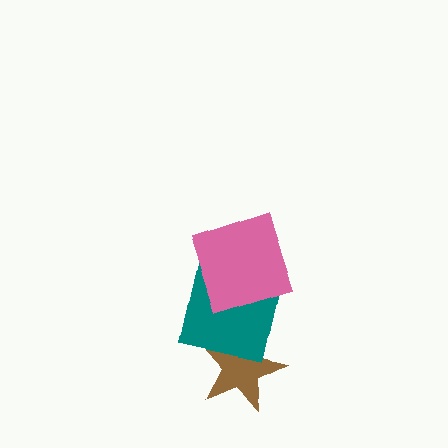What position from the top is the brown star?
The brown star is 3rd from the top.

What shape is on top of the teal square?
The pink square is on top of the teal square.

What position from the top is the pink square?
The pink square is 1st from the top.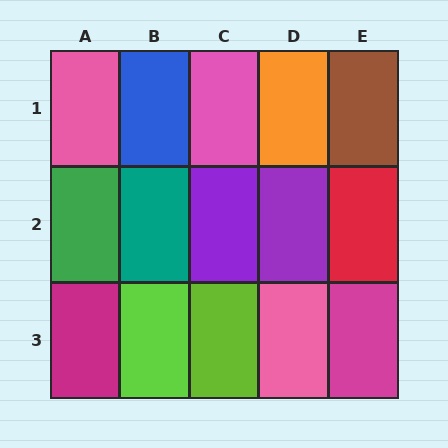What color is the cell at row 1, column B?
Blue.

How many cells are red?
1 cell is red.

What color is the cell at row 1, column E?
Brown.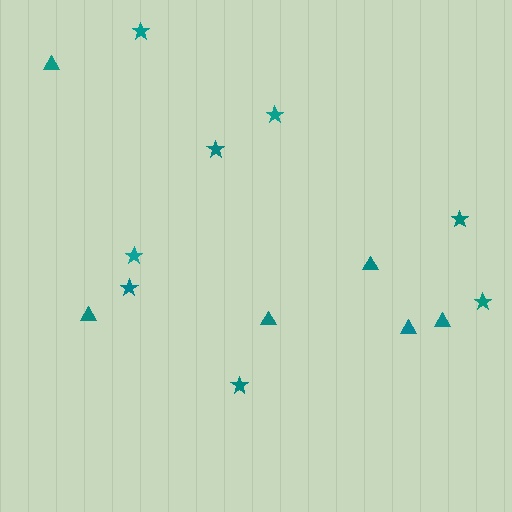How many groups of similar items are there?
There are 2 groups: one group of triangles (6) and one group of stars (8).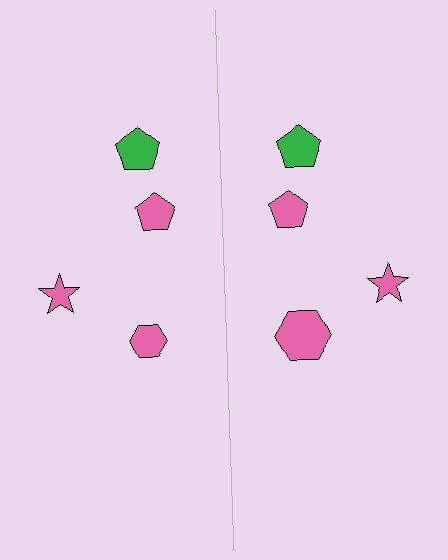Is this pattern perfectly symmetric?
No, the pattern is not perfectly symmetric. The pink hexagon on the right side has a different size than its mirror counterpart.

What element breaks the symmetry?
The pink hexagon on the right side has a different size than its mirror counterpart.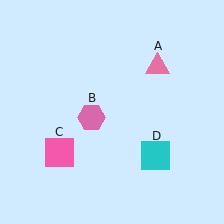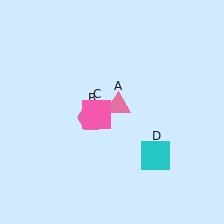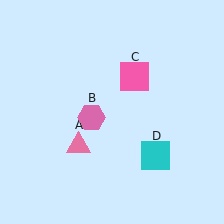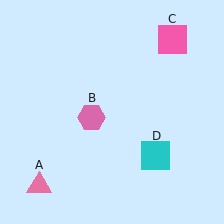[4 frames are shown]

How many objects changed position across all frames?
2 objects changed position: pink triangle (object A), pink square (object C).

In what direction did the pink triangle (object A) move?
The pink triangle (object A) moved down and to the left.